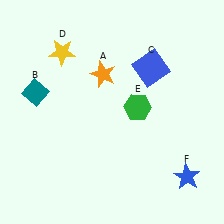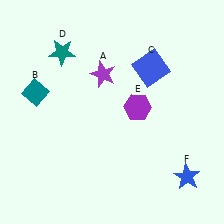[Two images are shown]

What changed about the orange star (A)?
In Image 1, A is orange. In Image 2, it changed to purple.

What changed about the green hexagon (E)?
In Image 1, E is green. In Image 2, it changed to purple.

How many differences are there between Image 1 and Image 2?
There are 3 differences between the two images.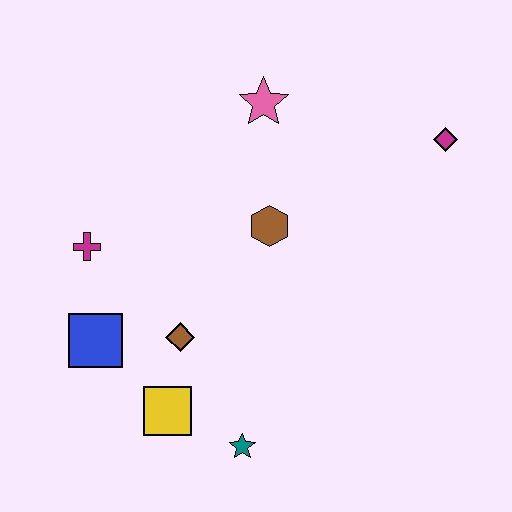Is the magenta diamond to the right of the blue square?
Yes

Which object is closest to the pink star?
The brown hexagon is closest to the pink star.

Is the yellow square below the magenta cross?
Yes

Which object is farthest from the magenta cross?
The magenta diamond is farthest from the magenta cross.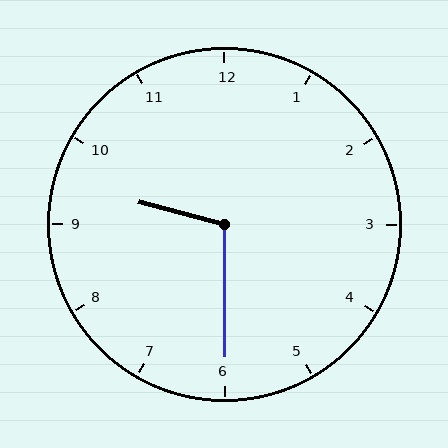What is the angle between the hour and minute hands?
Approximately 105 degrees.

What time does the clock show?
9:30.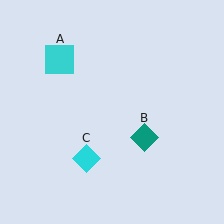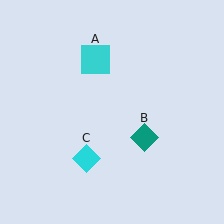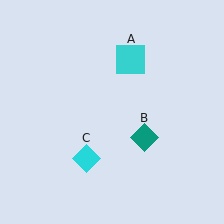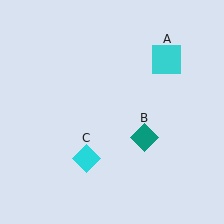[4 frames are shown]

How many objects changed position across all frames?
1 object changed position: cyan square (object A).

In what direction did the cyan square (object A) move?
The cyan square (object A) moved right.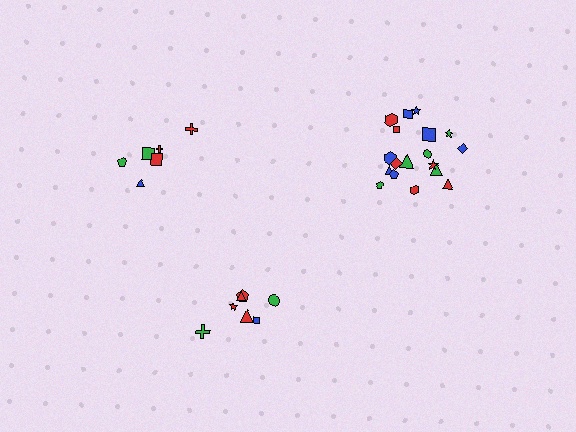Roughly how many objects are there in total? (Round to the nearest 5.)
Roughly 30 objects in total.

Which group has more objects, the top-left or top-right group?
The top-right group.